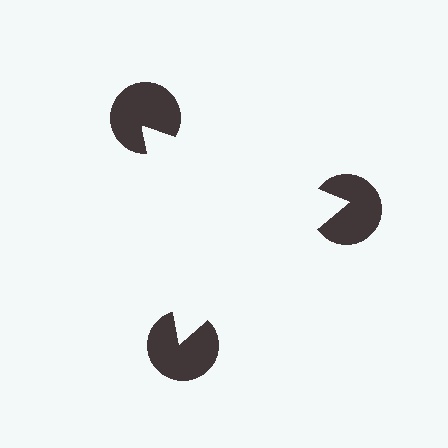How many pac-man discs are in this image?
There are 3 — one at each vertex of the illusory triangle.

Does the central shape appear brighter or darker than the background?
It typically appears slightly brighter than the background, even though no actual brightness change is drawn.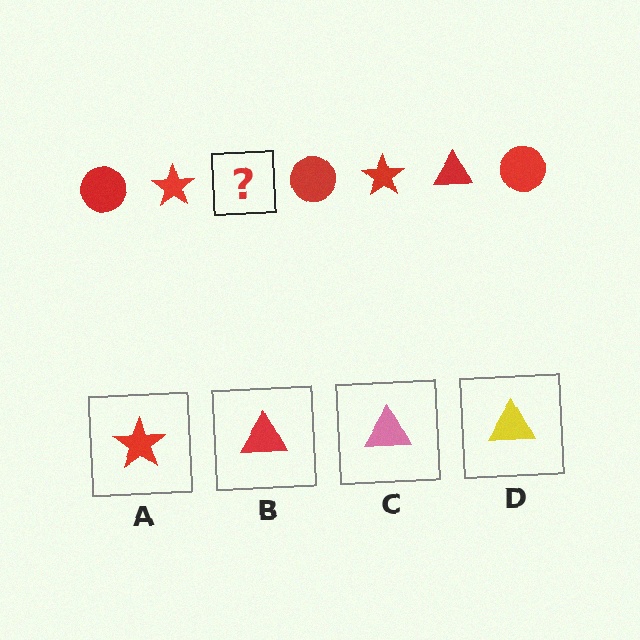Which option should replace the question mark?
Option B.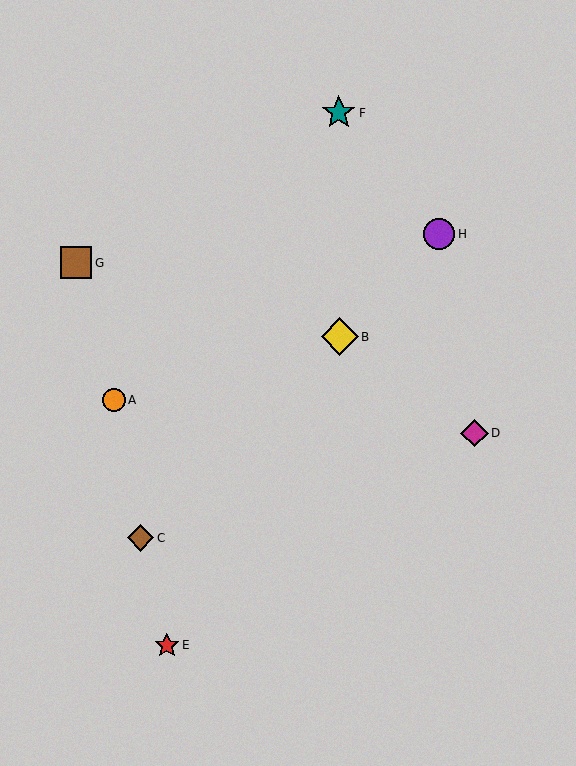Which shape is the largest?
The yellow diamond (labeled B) is the largest.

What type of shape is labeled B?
Shape B is a yellow diamond.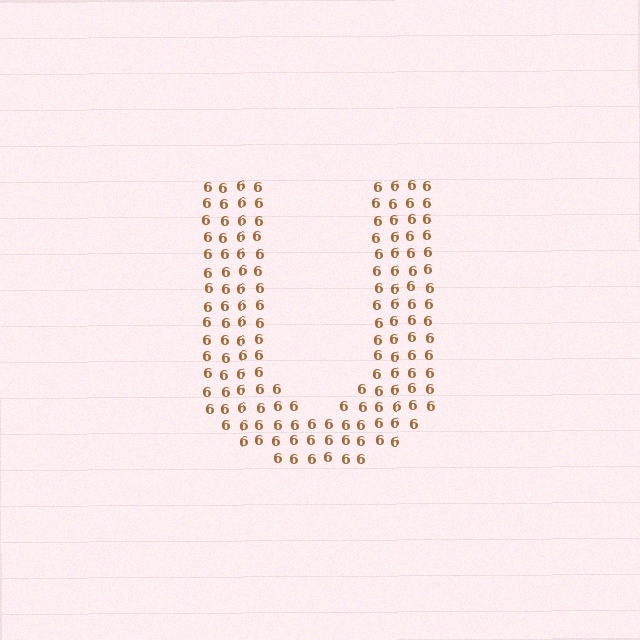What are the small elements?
The small elements are digit 6's.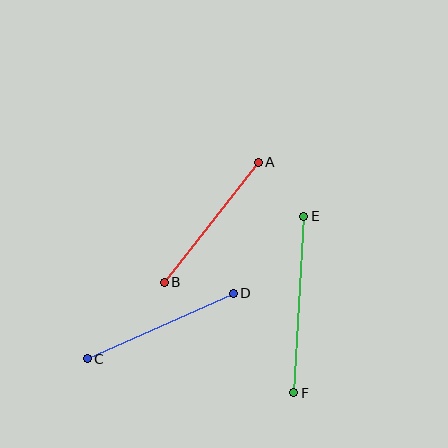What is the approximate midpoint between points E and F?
The midpoint is at approximately (299, 304) pixels.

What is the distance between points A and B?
The distance is approximately 153 pixels.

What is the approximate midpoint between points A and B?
The midpoint is at approximately (211, 222) pixels.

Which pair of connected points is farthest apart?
Points E and F are farthest apart.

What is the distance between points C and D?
The distance is approximately 160 pixels.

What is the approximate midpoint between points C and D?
The midpoint is at approximately (160, 326) pixels.